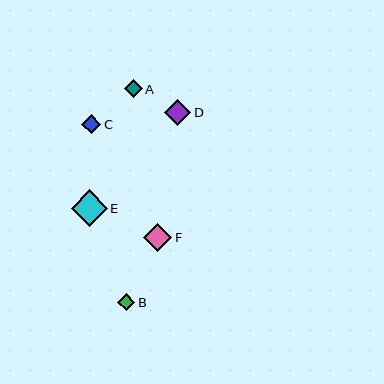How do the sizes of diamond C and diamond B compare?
Diamond C and diamond B are approximately the same size.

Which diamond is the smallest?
Diamond B is the smallest with a size of approximately 18 pixels.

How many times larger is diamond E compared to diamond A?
Diamond E is approximately 2.0 times the size of diamond A.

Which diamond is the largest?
Diamond E is the largest with a size of approximately 36 pixels.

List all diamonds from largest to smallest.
From largest to smallest: E, F, D, C, A, B.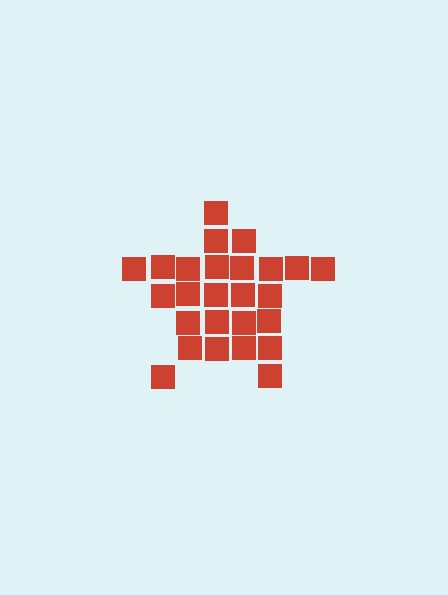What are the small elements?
The small elements are squares.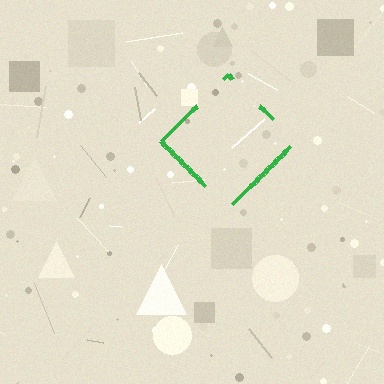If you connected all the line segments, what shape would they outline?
They would outline a diamond.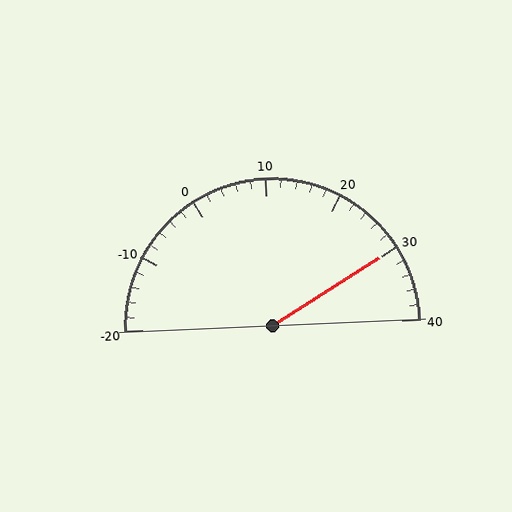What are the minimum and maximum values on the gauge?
The gauge ranges from -20 to 40.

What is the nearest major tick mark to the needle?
The nearest major tick mark is 30.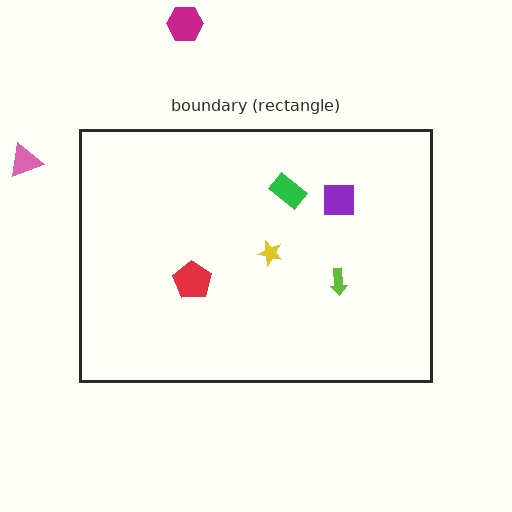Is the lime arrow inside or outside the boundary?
Inside.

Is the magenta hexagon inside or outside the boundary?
Outside.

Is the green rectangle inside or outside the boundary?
Inside.